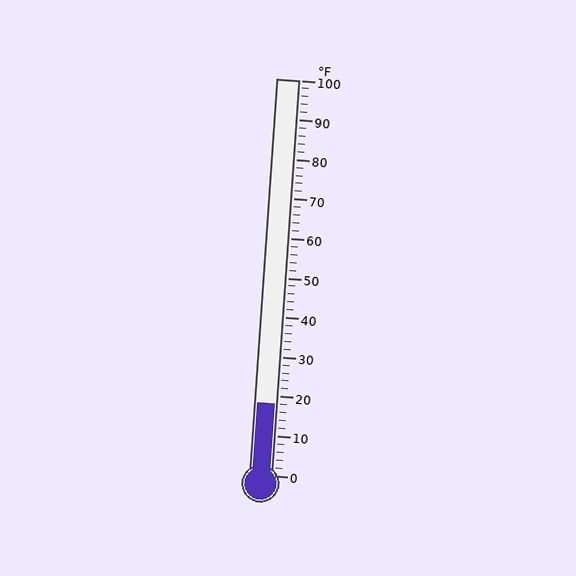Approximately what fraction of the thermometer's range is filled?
The thermometer is filled to approximately 20% of its range.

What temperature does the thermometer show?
The thermometer shows approximately 18°F.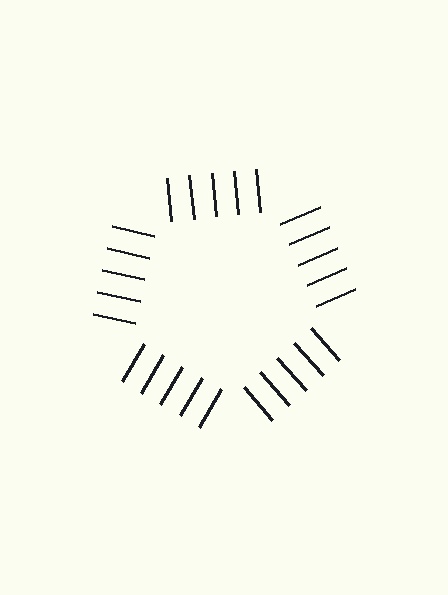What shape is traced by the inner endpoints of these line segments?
An illusory pentagon — the line segments terminate on its edges but no continuous stroke is drawn.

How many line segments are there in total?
25 — 5 along each of the 5 edges.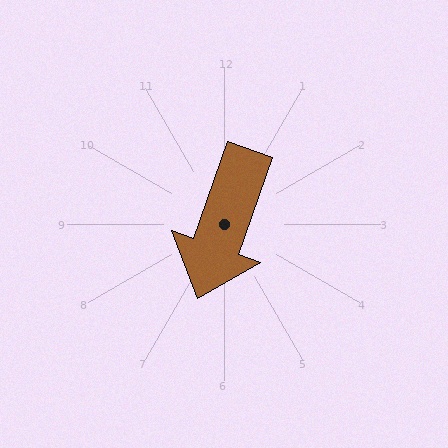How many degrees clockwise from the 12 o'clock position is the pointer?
Approximately 199 degrees.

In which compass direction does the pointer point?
South.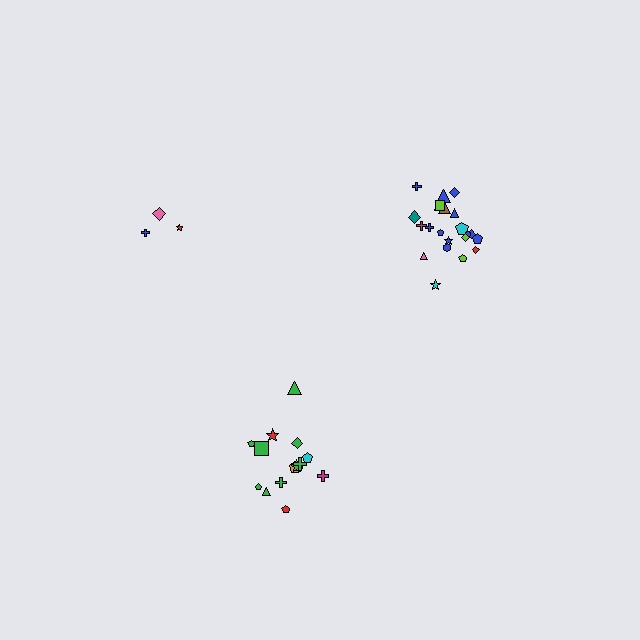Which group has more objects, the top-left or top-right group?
The top-right group.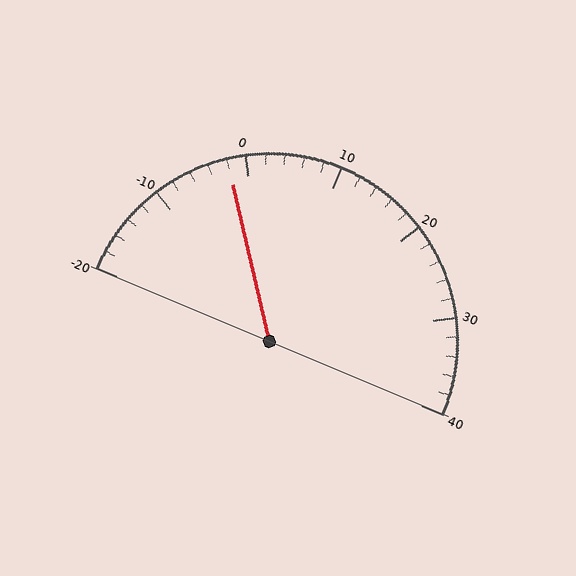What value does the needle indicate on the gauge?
The needle indicates approximately -2.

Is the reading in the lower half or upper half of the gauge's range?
The reading is in the lower half of the range (-20 to 40).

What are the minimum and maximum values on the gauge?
The gauge ranges from -20 to 40.